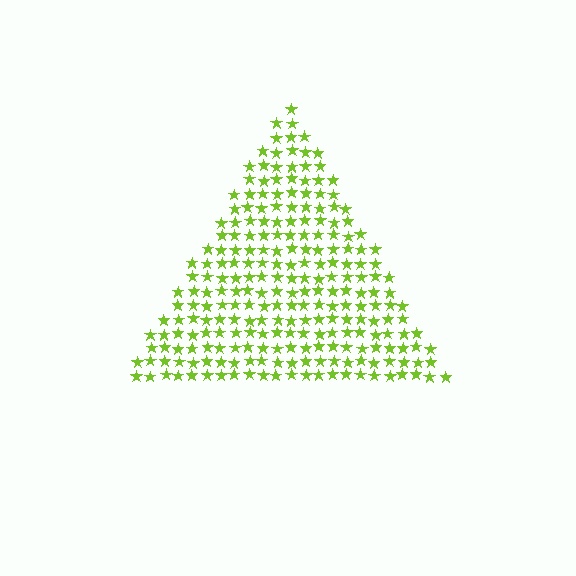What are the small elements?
The small elements are stars.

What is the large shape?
The large shape is a triangle.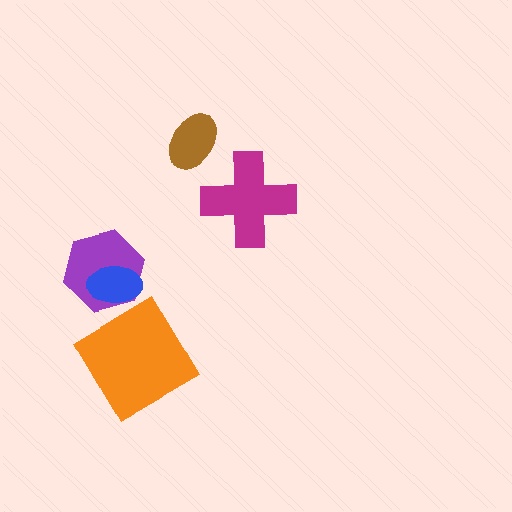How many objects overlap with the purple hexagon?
1 object overlaps with the purple hexagon.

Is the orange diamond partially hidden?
No, no other shape covers it.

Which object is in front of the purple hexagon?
The blue ellipse is in front of the purple hexagon.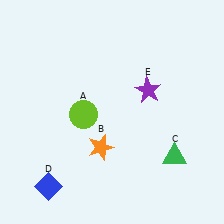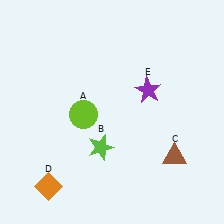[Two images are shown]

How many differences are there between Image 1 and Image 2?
There are 3 differences between the two images.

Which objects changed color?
B changed from orange to lime. C changed from green to brown. D changed from blue to orange.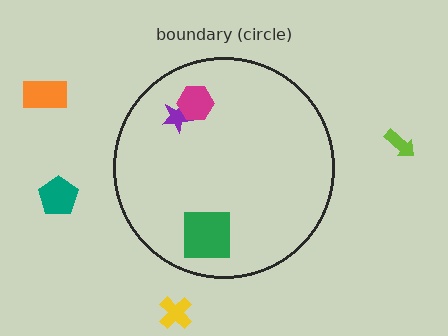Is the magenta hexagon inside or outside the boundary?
Inside.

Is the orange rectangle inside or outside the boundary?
Outside.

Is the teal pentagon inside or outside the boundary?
Outside.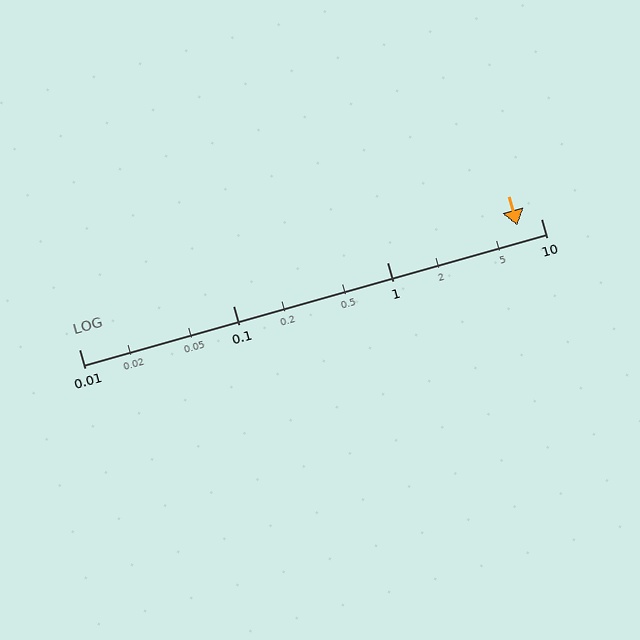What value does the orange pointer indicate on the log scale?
The pointer indicates approximately 7.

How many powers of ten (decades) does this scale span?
The scale spans 3 decades, from 0.01 to 10.